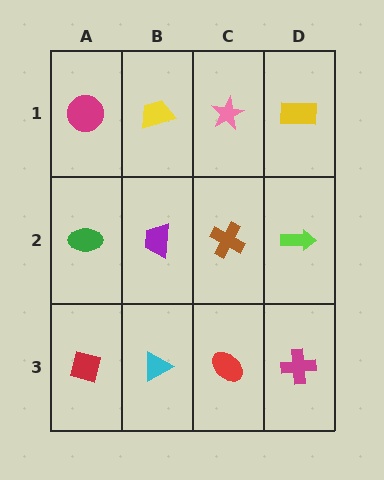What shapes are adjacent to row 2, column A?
A magenta circle (row 1, column A), a red diamond (row 3, column A), a purple trapezoid (row 2, column B).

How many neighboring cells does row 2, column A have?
3.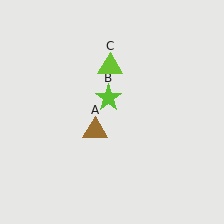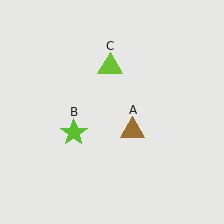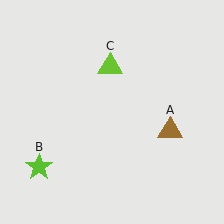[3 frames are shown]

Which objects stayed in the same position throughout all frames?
Lime triangle (object C) remained stationary.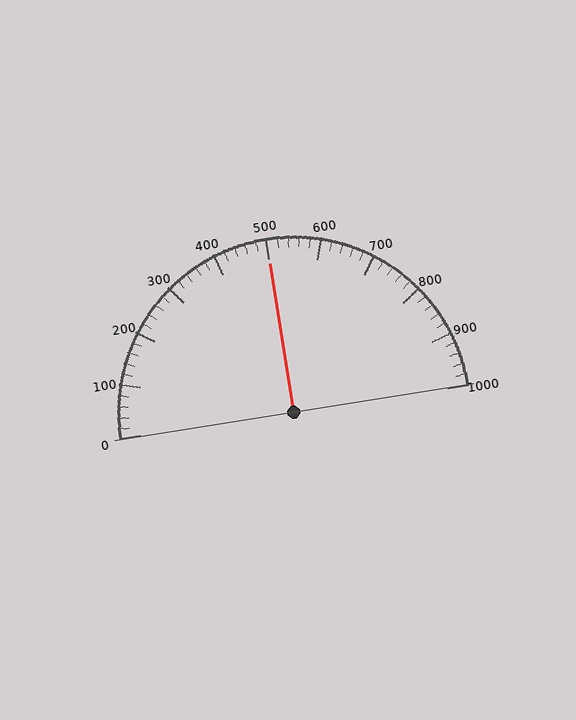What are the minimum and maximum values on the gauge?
The gauge ranges from 0 to 1000.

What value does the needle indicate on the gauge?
The needle indicates approximately 500.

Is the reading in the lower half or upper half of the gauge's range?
The reading is in the upper half of the range (0 to 1000).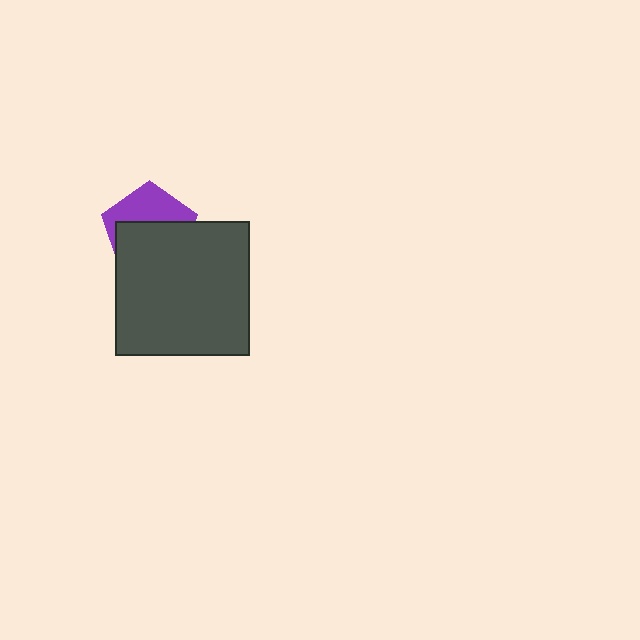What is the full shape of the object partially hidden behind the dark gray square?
The partially hidden object is a purple pentagon.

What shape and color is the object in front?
The object in front is a dark gray square.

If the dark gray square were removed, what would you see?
You would see the complete purple pentagon.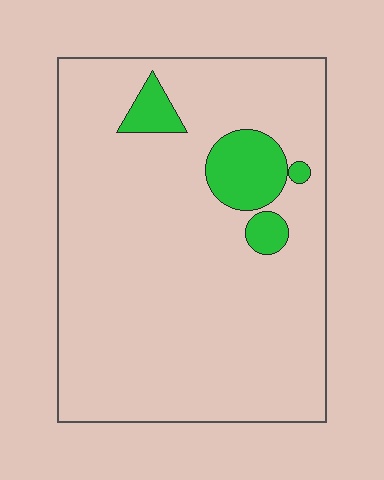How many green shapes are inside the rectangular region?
4.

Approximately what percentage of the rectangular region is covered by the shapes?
Approximately 10%.